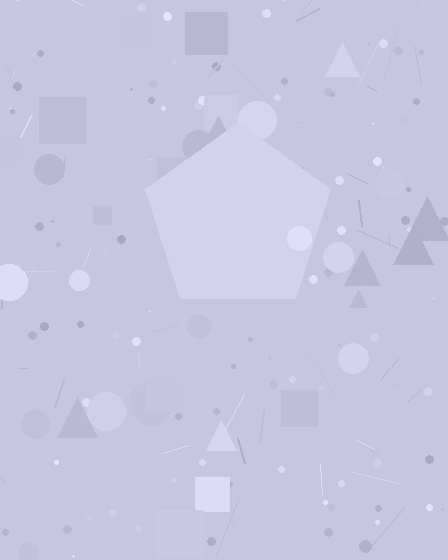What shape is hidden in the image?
A pentagon is hidden in the image.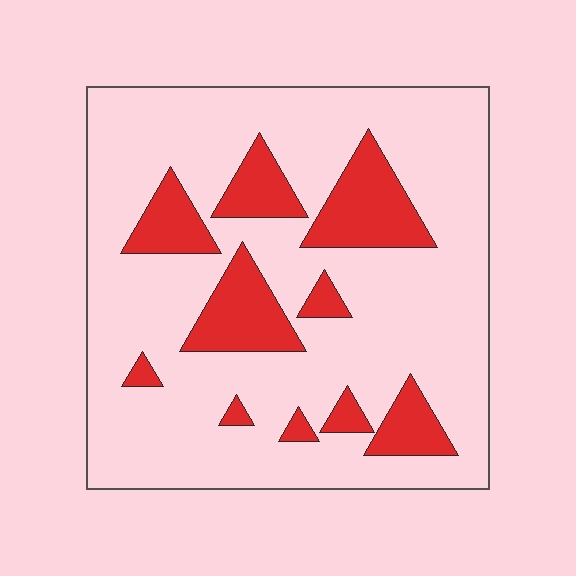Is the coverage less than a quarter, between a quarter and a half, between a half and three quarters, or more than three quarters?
Less than a quarter.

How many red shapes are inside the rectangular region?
10.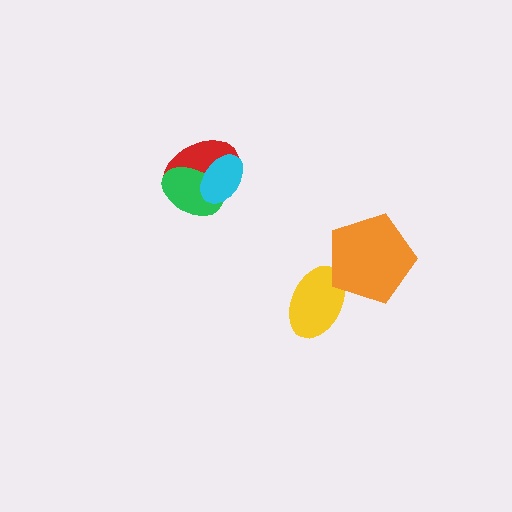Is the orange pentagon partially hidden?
No, no other shape covers it.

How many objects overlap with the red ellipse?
2 objects overlap with the red ellipse.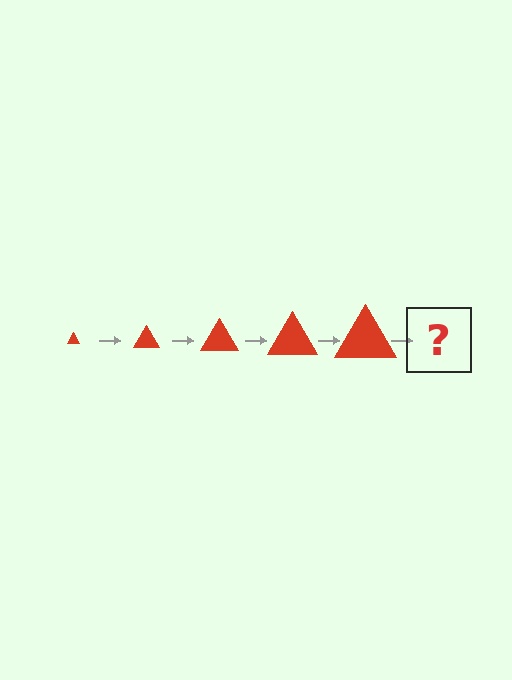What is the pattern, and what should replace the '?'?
The pattern is that the triangle gets progressively larger each step. The '?' should be a red triangle, larger than the previous one.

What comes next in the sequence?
The next element should be a red triangle, larger than the previous one.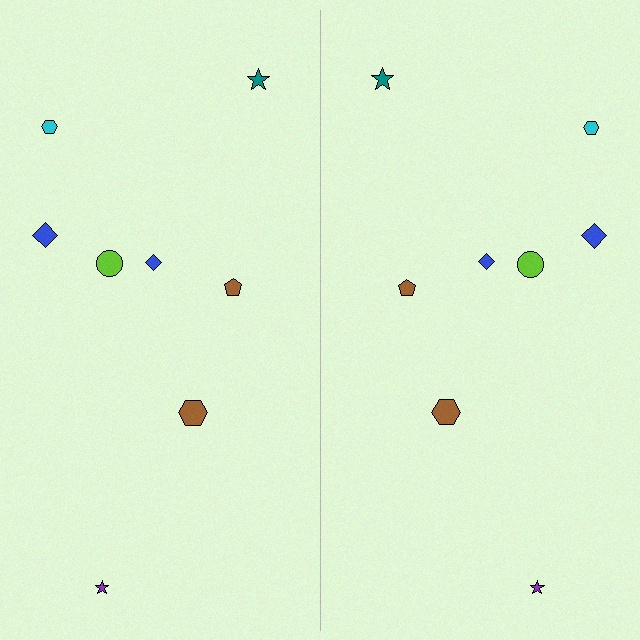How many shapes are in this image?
There are 16 shapes in this image.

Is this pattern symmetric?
Yes, this pattern has bilateral (reflection) symmetry.